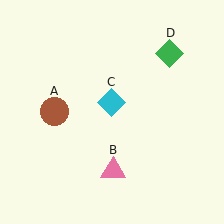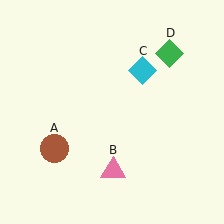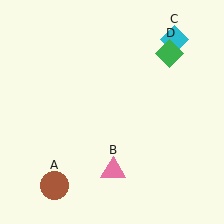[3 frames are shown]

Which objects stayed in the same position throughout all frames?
Pink triangle (object B) and green diamond (object D) remained stationary.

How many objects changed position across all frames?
2 objects changed position: brown circle (object A), cyan diamond (object C).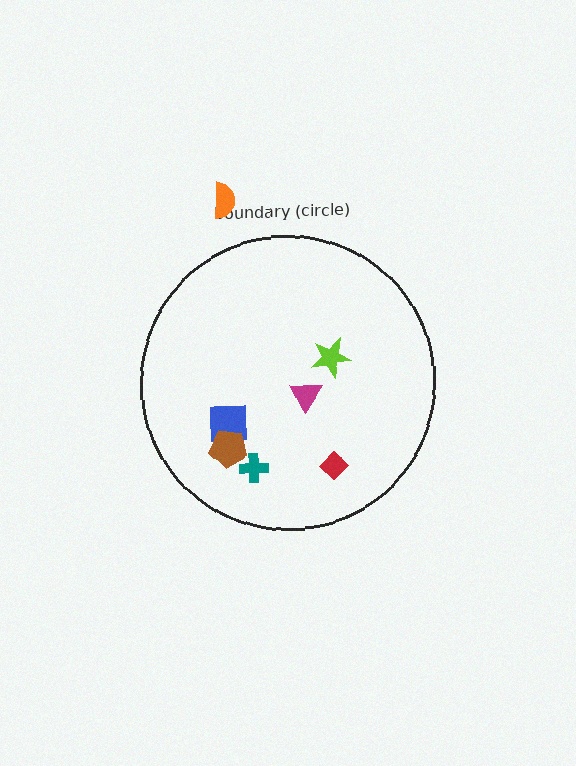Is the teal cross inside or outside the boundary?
Inside.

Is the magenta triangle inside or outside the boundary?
Inside.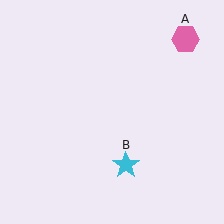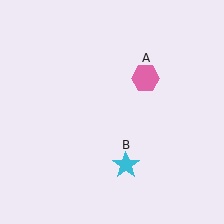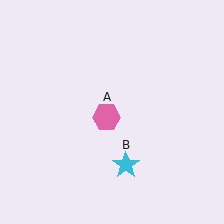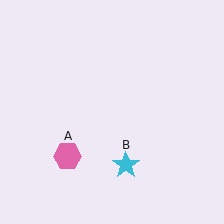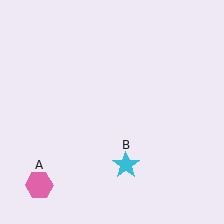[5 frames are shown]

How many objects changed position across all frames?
1 object changed position: pink hexagon (object A).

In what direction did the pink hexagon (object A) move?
The pink hexagon (object A) moved down and to the left.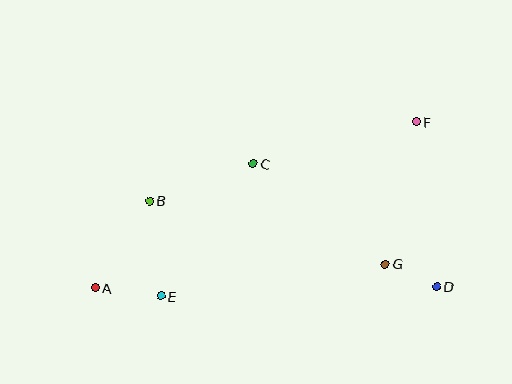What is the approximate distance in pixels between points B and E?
The distance between B and E is approximately 96 pixels.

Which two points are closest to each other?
Points D and G are closest to each other.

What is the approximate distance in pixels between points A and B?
The distance between A and B is approximately 102 pixels.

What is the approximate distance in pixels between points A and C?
The distance between A and C is approximately 201 pixels.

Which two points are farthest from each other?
Points A and F are farthest from each other.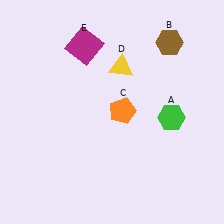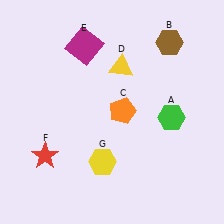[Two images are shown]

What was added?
A red star (F), a yellow hexagon (G) were added in Image 2.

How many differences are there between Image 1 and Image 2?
There are 2 differences between the two images.